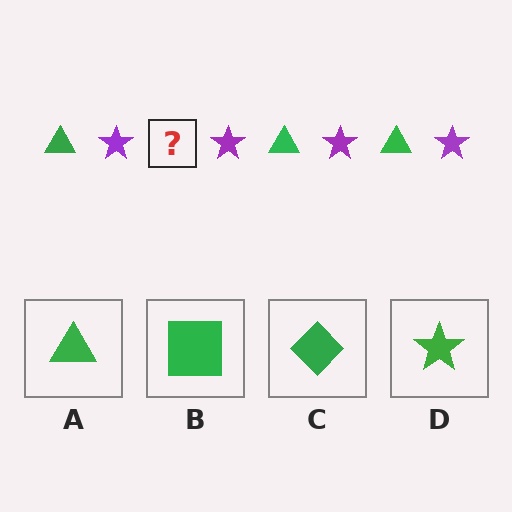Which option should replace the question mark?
Option A.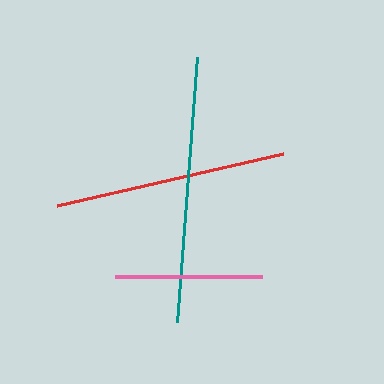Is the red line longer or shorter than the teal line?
The teal line is longer than the red line.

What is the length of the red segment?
The red segment is approximately 232 pixels long.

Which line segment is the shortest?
The pink line is the shortest at approximately 147 pixels.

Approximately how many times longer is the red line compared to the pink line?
The red line is approximately 1.6 times the length of the pink line.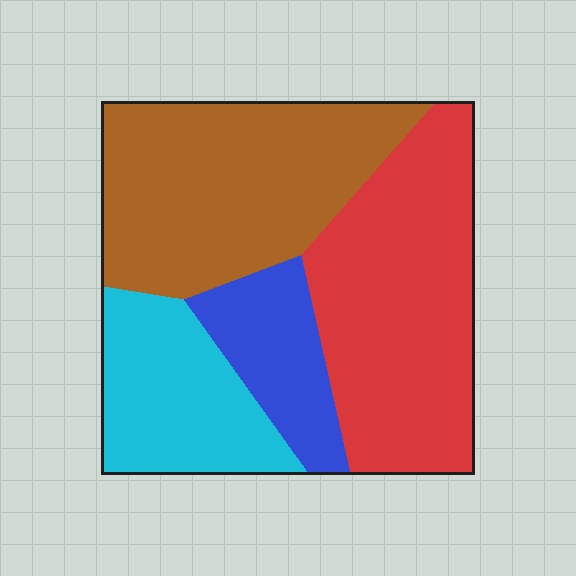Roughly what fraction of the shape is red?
Red takes up about one third (1/3) of the shape.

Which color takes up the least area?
Blue, at roughly 15%.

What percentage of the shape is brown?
Brown takes up about one third (1/3) of the shape.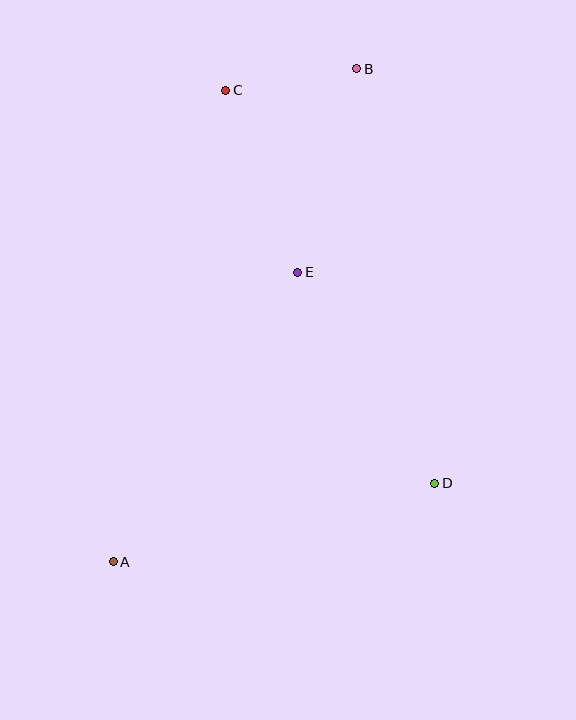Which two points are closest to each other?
Points B and C are closest to each other.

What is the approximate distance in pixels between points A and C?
The distance between A and C is approximately 485 pixels.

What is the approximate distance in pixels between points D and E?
The distance between D and E is approximately 252 pixels.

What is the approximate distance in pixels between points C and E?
The distance between C and E is approximately 196 pixels.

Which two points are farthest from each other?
Points A and B are farthest from each other.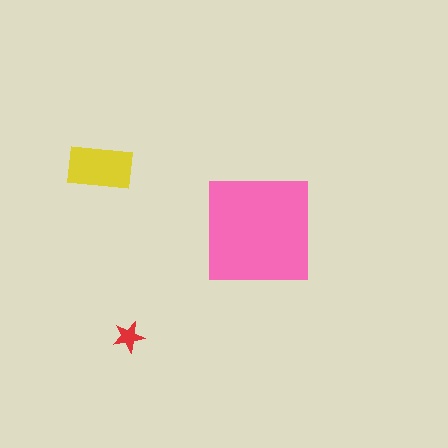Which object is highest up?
The yellow rectangle is topmost.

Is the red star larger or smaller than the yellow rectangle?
Smaller.